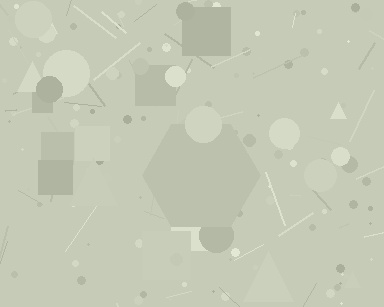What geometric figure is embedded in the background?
A hexagon is embedded in the background.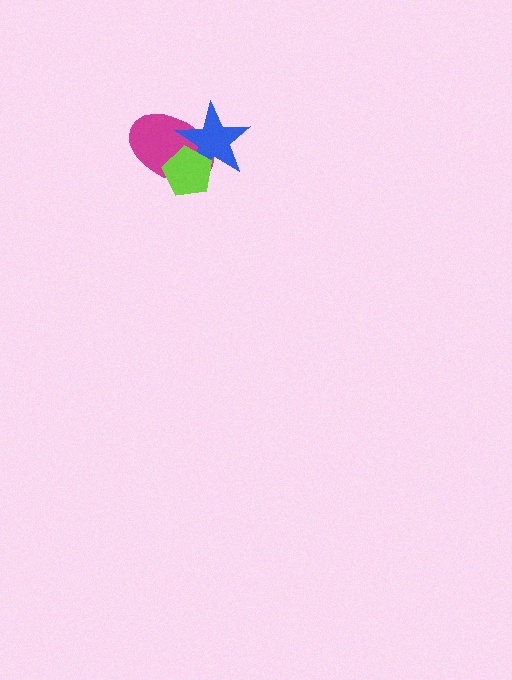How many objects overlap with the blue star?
2 objects overlap with the blue star.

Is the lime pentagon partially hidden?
No, no other shape covers it.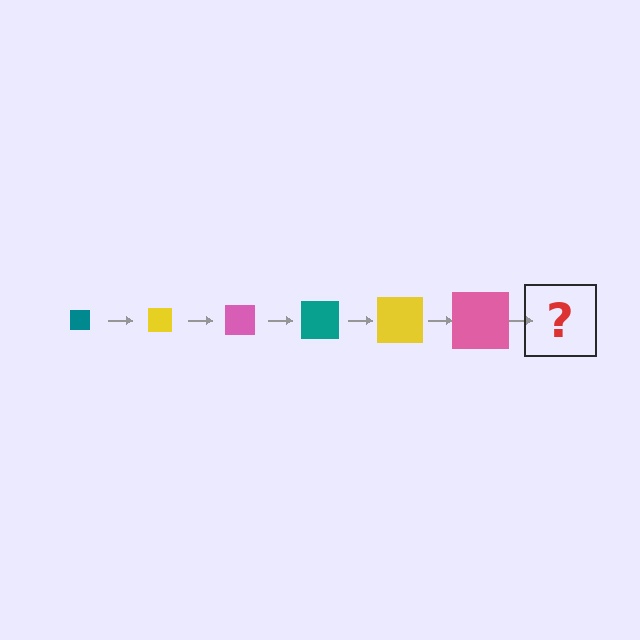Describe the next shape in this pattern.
It should be a teal square, larger than the previous one.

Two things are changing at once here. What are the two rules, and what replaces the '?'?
The two rules are that the square grows larger each step and the color cycles through teal, yellow, and pink. The '?' should be a teal square, larger than the previous one.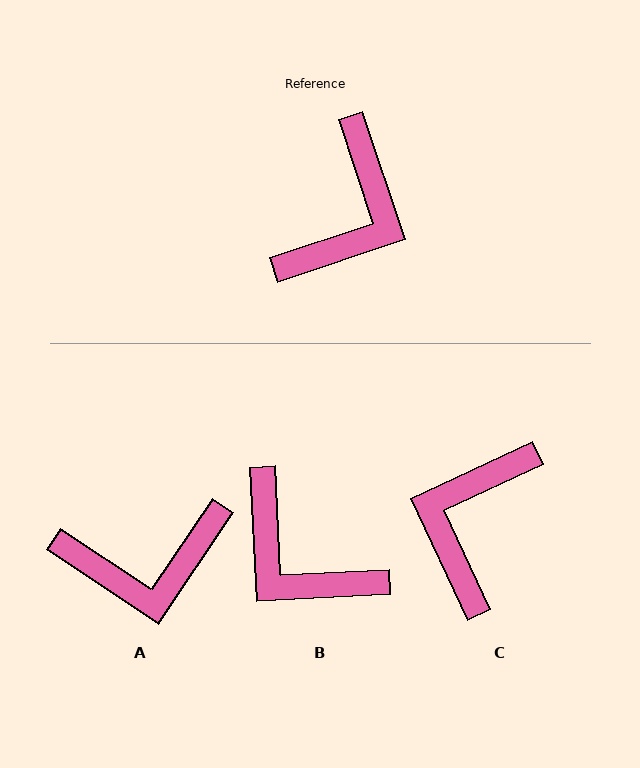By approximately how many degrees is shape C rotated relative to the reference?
Approximately 173 degrees clockwise.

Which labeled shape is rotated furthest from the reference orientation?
C, about 173 degrees away.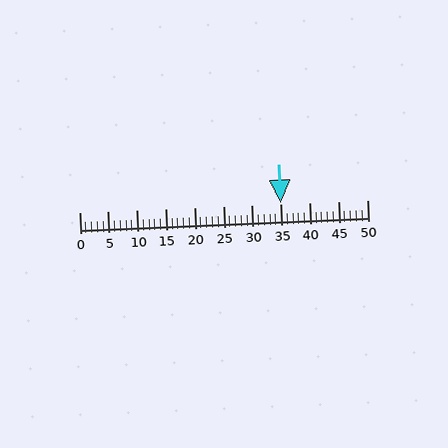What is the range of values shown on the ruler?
The ruler shows values from 0 to 50.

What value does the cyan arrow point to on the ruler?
The cyan arrow points to approximately 35.